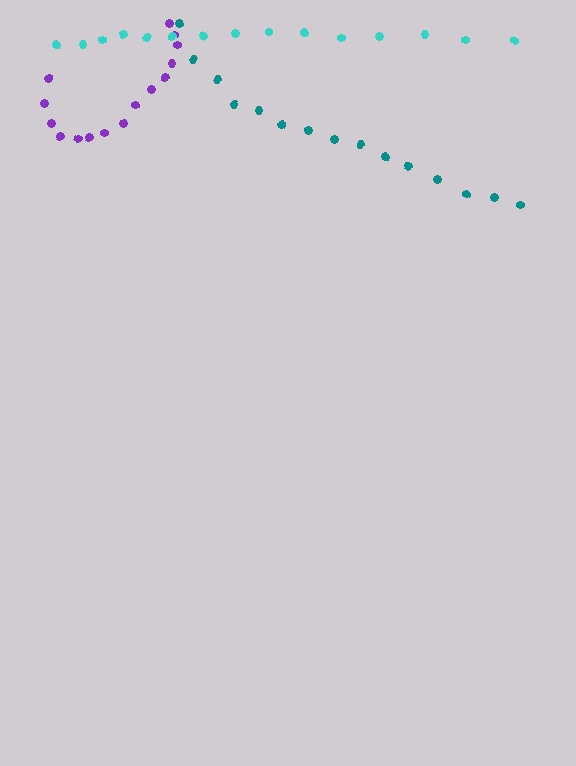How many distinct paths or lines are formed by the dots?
There are 3 distinct paths.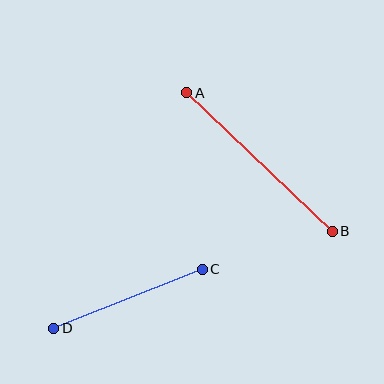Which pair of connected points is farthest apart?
Points A and B are farthest apart.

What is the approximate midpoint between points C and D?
The midpoint is at approximately (128, 299) pixels.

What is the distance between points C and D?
The distance is approximately 160 pixels.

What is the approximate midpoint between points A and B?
The midpoint is at approximately (260, 162) pixels.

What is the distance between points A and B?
The distance is approximately 201 pixels.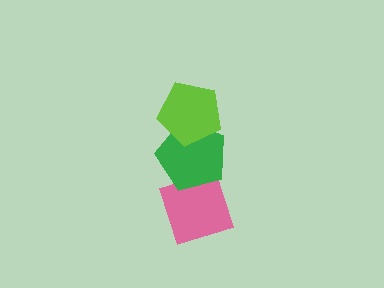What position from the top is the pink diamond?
The pink diamond is 3rd from the top.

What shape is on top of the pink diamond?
The green pentagon is on top of the pink diamond.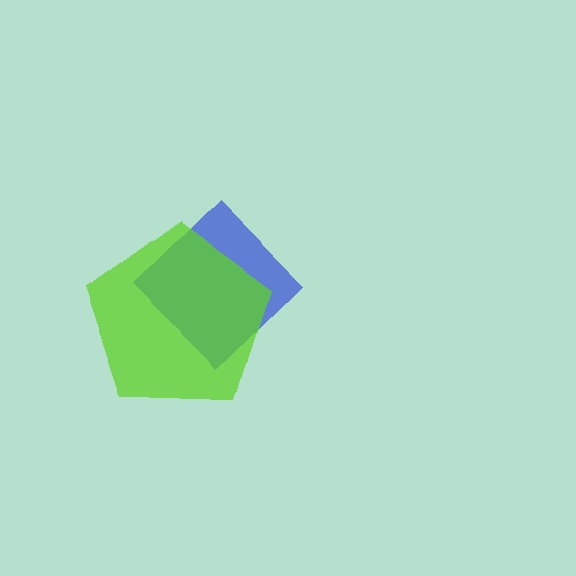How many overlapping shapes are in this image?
There are 2 overlapping shapes in the image.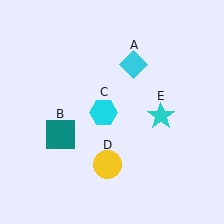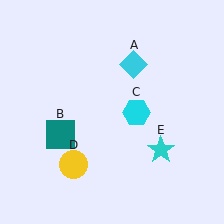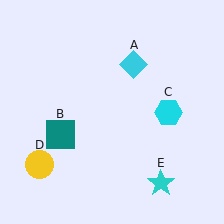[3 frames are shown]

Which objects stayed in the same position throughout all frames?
Cyan diamond (object A) and teal square (object B) remained stationary.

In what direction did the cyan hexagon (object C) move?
The cyan hexagon (object C) moved right.